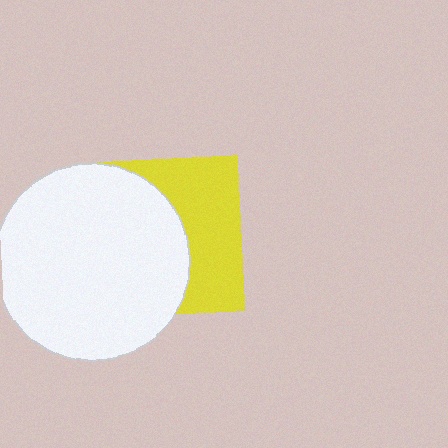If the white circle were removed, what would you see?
You would see the complete yellow square.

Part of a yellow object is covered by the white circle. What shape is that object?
It is a square.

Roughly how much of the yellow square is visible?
A small part of it is visible (roughly 43%).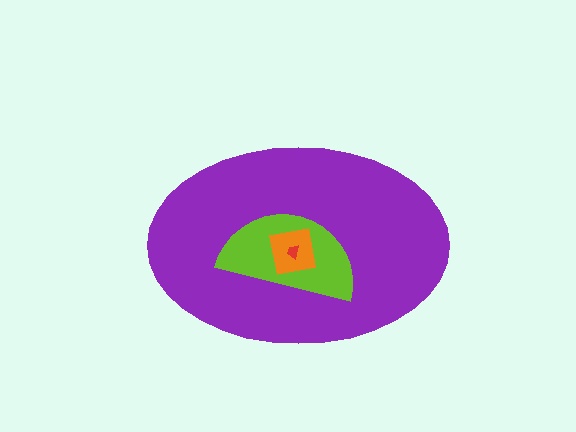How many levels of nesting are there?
4.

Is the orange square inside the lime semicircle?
Yes.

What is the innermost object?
The red trapezoid.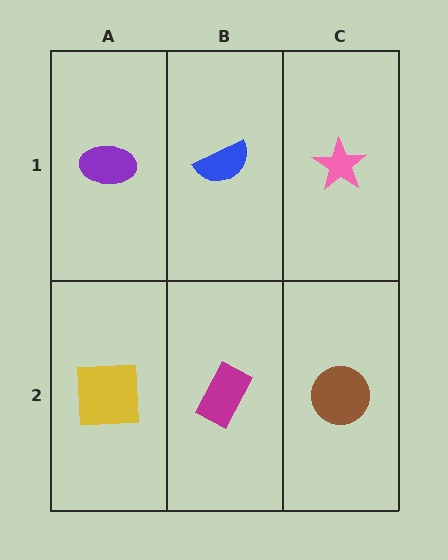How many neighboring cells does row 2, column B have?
3.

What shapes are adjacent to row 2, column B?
A blue semicircle (row 1, column B), a yellow square (row 2, column A), a brown circle (row 2, column C).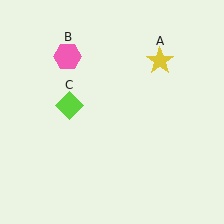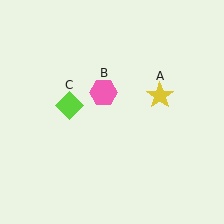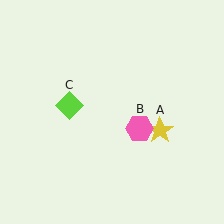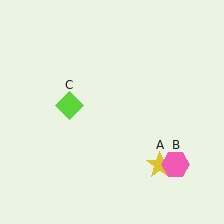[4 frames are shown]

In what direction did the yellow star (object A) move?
The yellow star (object A) moved down.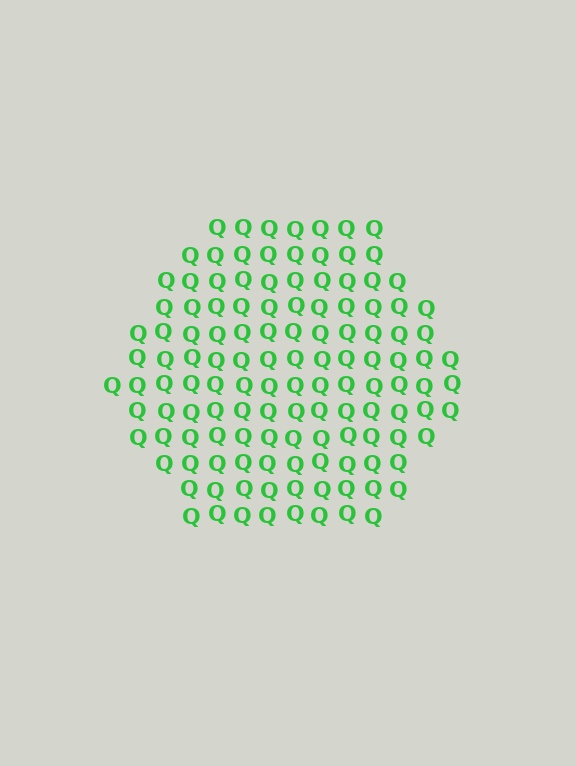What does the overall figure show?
The overall figure shows a hexagon.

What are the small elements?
The small elements are letter Q's.